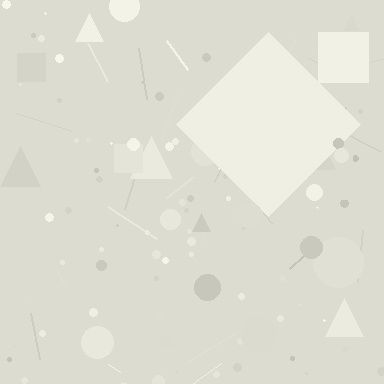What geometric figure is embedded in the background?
A diamond is embedded in the background.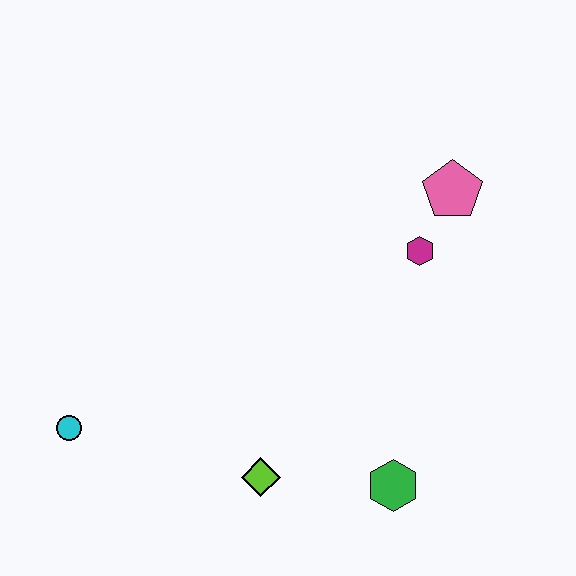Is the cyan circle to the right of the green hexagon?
No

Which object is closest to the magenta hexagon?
The pink pentagon is closest to the magenta hexagon.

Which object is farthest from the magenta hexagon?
The cyan circle is farthest from the magenta hexagon.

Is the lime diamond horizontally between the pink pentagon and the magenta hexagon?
No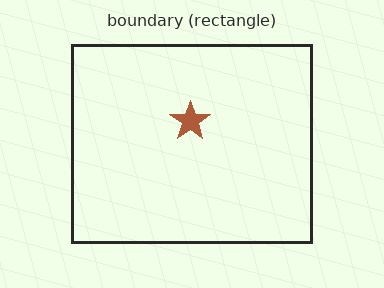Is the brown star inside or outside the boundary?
Inside.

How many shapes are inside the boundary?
1 inside, 0 outside.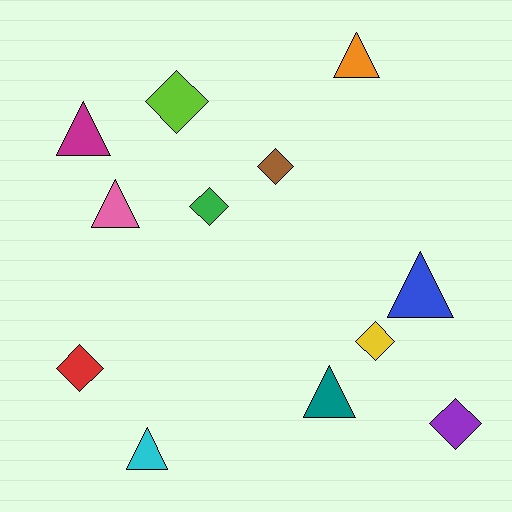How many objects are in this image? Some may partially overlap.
There are 12 objects.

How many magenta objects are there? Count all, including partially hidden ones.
There is 1 magenta object.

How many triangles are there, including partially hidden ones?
There are 6 triangles.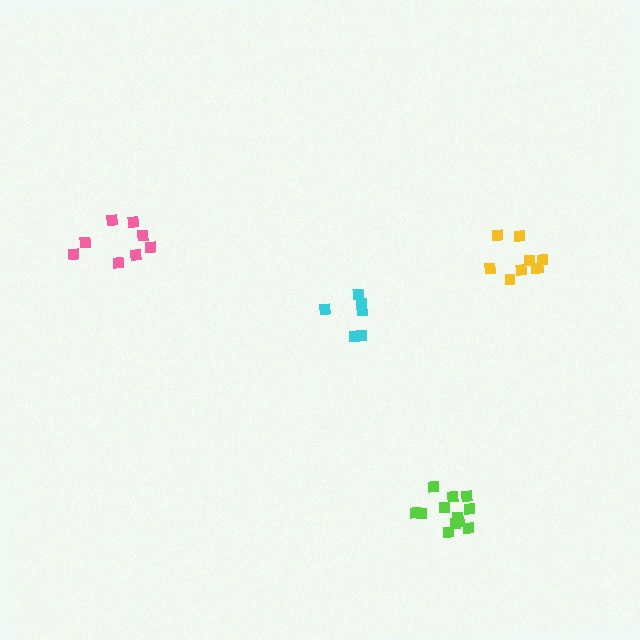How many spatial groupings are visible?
There are 4 spatial groupings.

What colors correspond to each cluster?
The clusters are colored: pink, yellow, cyan, lime.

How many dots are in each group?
Group 1: 8 dots, Group 2: 9 dots, Group 3: 6 dots, Group 4: 12 dots (35 total).